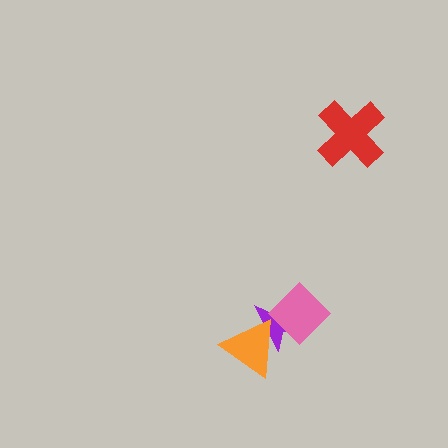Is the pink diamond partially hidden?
No, no other shape covers it.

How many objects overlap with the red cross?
0 objects overlap with the red cross.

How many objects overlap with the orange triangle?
1 object overlaps with the orange triangle.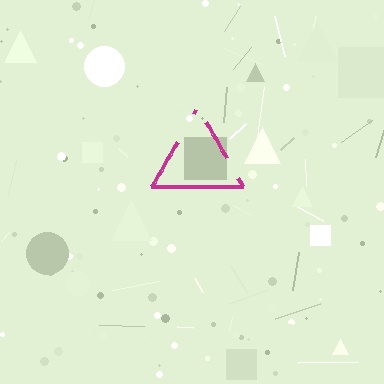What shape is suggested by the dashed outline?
The dashed outline suggests a triangle.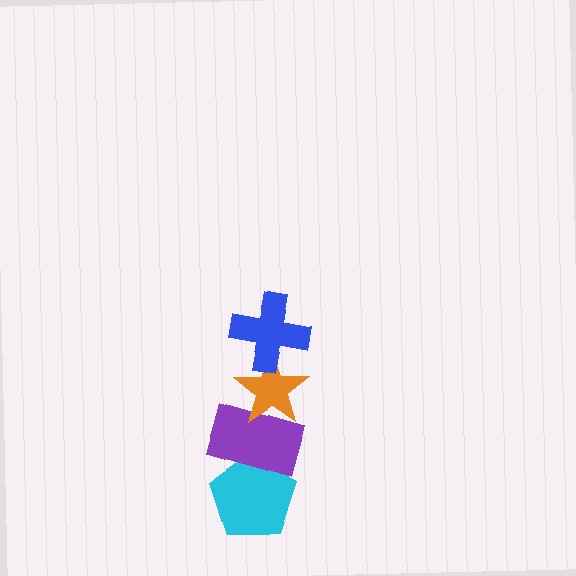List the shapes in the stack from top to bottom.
From top to bottom: the blue cross, the orange star, the purple rectangle, the cyan pentagon.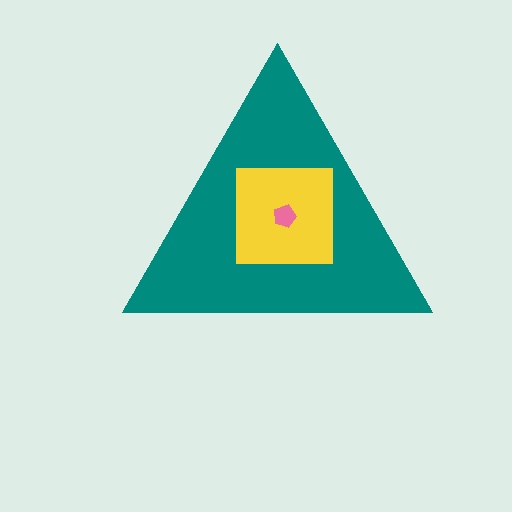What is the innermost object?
The pink pentagon.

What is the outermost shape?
The teal triangle.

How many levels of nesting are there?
3.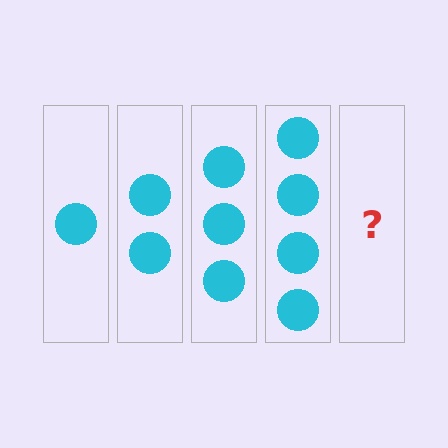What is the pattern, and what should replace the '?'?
The pattern is that each step adds one more circle. The '?' should be 5 circles.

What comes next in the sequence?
The next element should be 5 circles.